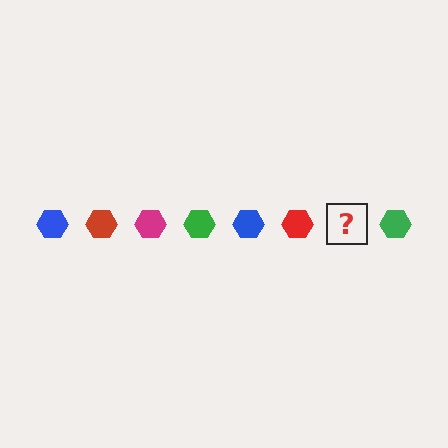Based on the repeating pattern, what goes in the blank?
The blank should be a magenta hexagon.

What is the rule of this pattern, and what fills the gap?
The rule is that the pattern cycles through blue, red, magenta, green hexagons. The gap should be filled with a magenta hexagon.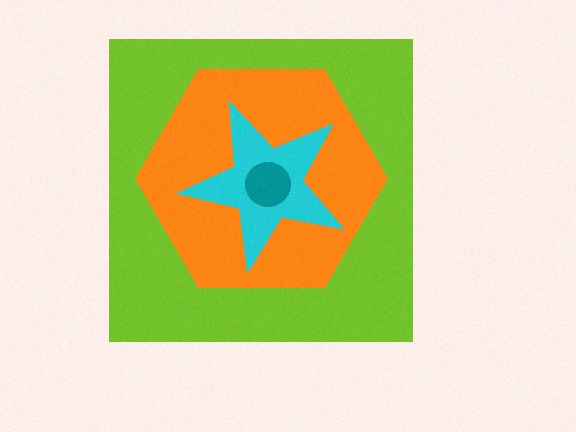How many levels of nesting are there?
4.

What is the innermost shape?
The teal circle.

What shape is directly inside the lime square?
The orange hexagon.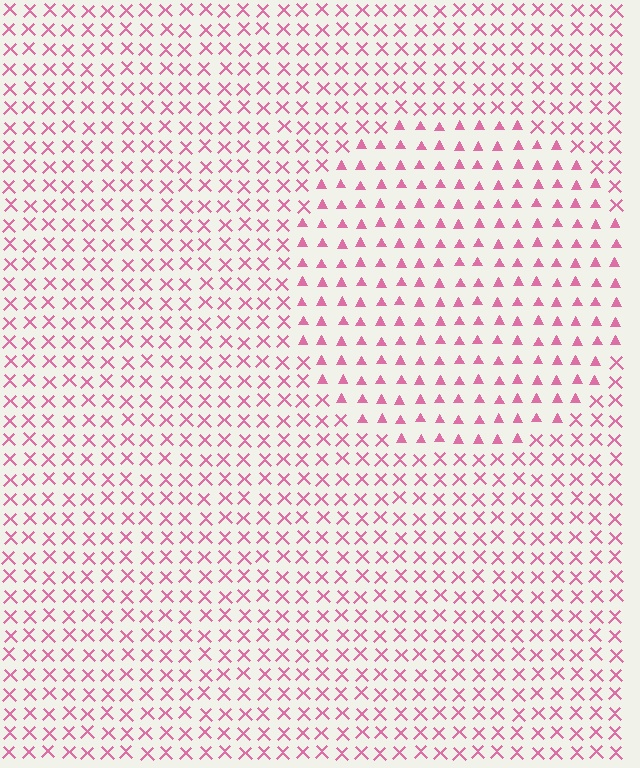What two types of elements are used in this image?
The image uses triangles inside the circle region and X marks outside it.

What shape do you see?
I see a circle.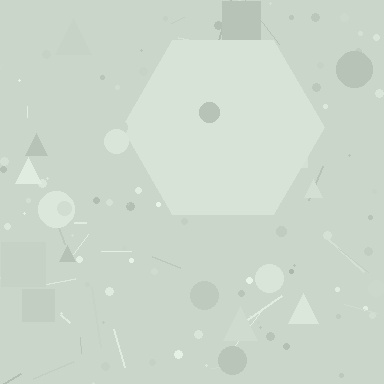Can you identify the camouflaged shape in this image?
The camouflaged shape is a hexagon.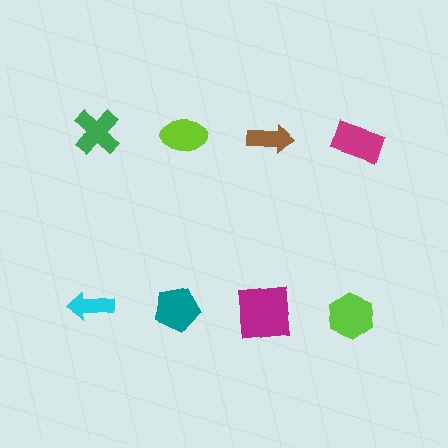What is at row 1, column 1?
A green cross.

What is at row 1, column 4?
A magenta rectangle.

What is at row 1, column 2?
A lime ellipse.